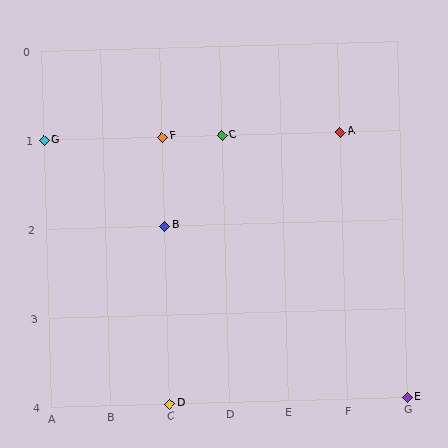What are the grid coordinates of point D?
Point D is at grid coordinates (C, 4).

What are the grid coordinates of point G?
Point G is at grid coordinates (A, 1).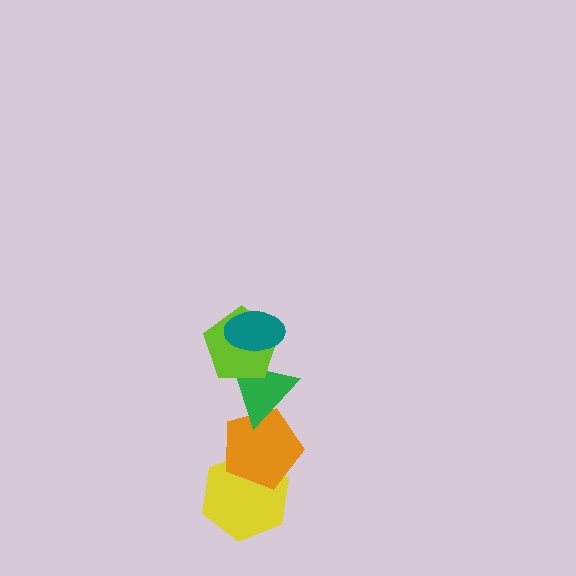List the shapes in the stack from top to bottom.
From top to bottom: the teal ellipse, the lime pentagon, the green triangle, the orange pentagon, the yellow hexagon.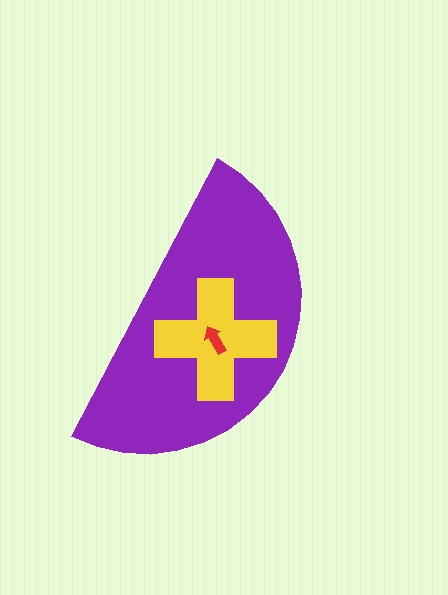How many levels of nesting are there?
3.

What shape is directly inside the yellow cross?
The red arrow.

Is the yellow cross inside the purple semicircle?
Yes.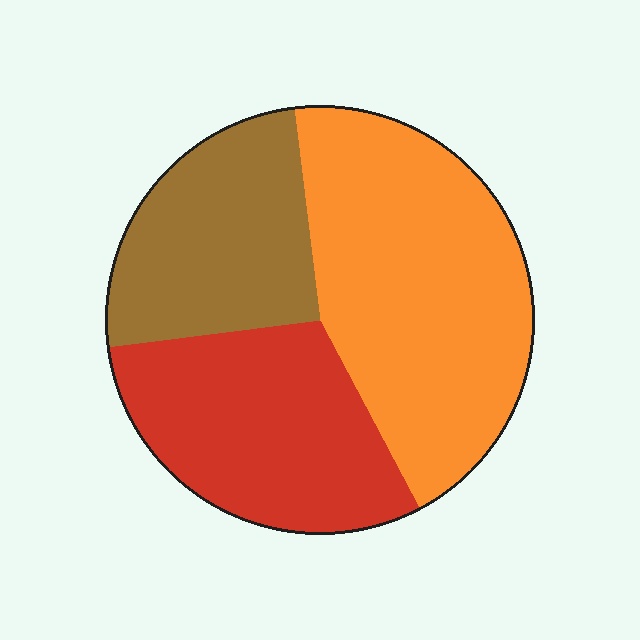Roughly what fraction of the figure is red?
Red covers 31% of the figure.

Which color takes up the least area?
Brown, at roughly 25%.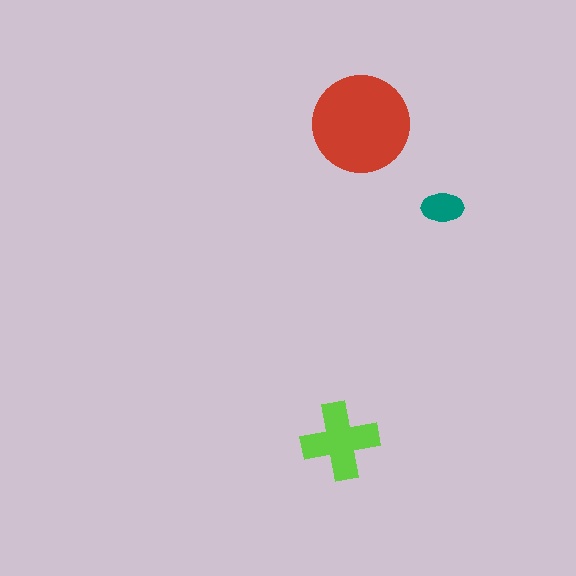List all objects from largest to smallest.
The red circle, the lime cross, the teal ellipse.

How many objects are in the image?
There are 3 objects in the image.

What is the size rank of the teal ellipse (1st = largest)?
3rd.